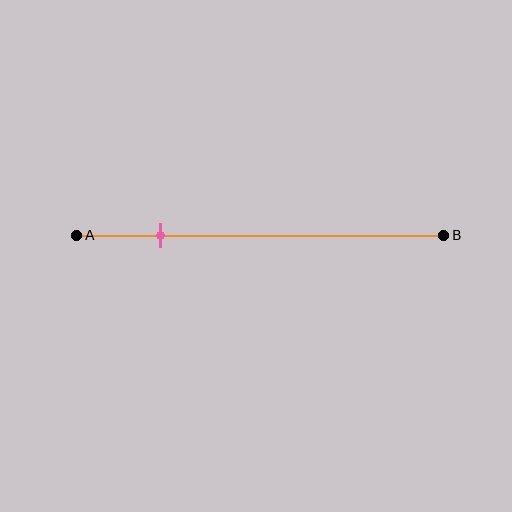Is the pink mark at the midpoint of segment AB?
No, the mark is at about 25% from A, not at the 50% midpoint.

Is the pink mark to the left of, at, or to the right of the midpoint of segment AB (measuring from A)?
The pink mark is to the left of the midpoint of segment AB.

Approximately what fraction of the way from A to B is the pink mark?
The pink mark is approximately 25% of the way from A to B.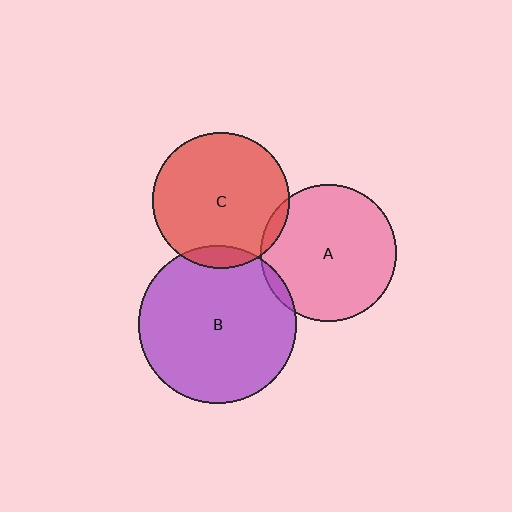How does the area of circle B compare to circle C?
Approximately 1.3 times.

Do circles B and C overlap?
Yes.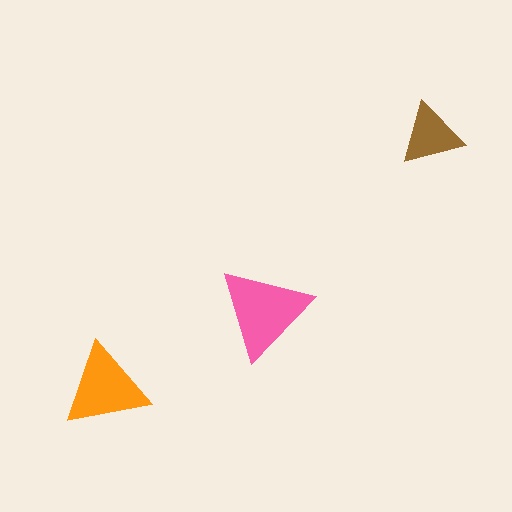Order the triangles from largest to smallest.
the pink one, the orange one, the brown one.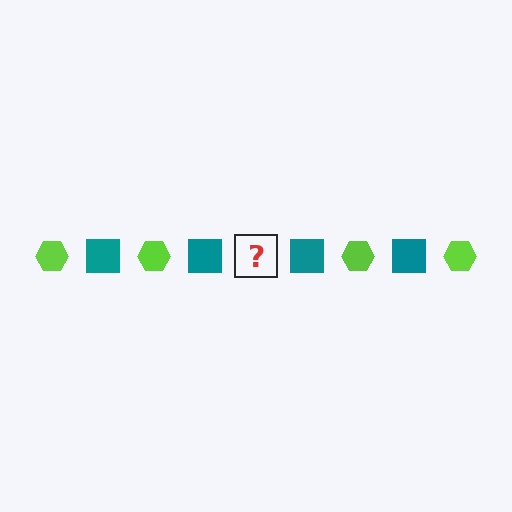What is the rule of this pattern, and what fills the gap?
The rule is that the pattern alternates between lime hexagon and teal square. The gap should be filled with a lime hexagon.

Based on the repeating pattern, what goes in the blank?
The blank should be a lime hexagon.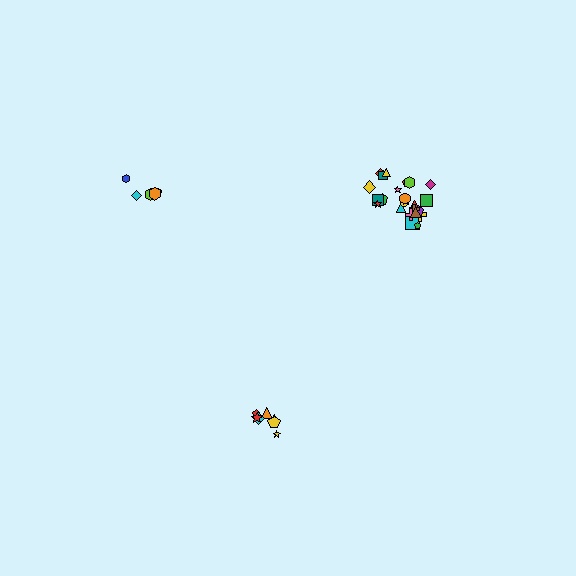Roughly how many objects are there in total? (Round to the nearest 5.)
Roughly 35 objects in total.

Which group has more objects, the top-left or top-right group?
The top-right group.